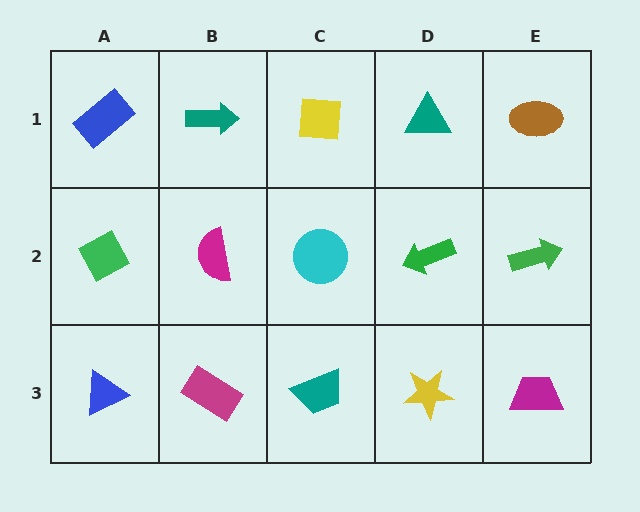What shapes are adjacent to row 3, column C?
A cyan circle (row 2, column C), a magenta rectangle (row 3, column B), a yellow star (row 3, column D).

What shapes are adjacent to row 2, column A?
A blue rectangle (row 1, column A), a blue triangle (row 3, column A), a magenta semicircle (row 2, column B).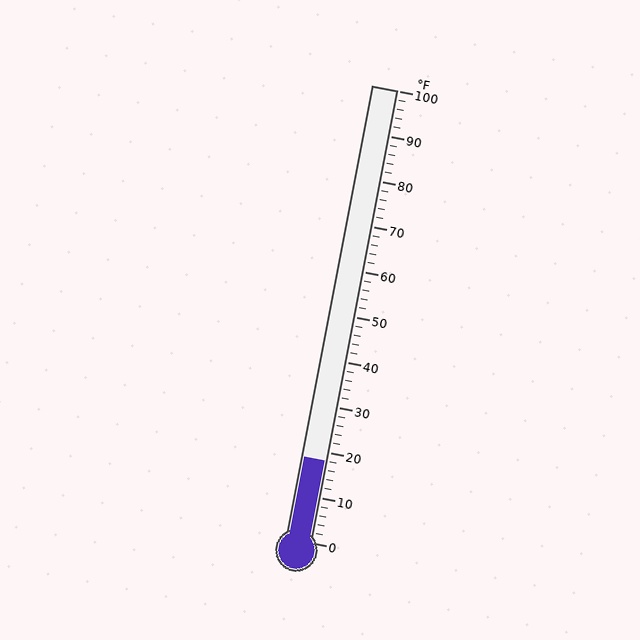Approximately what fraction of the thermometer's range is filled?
The thermometer is filled to approximately 20% of its range.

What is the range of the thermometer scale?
The thermometer scale ranges from 0°F to 100°F.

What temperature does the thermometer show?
The thermometer shows approximately 18°F.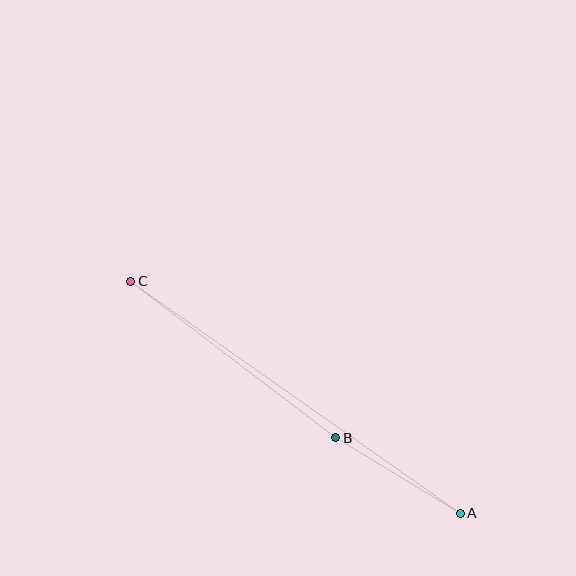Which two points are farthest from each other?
Points A and C are farthest from each other.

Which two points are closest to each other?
Points A and B are closest to each other.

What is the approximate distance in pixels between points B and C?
The distance between B and C is approximately 258 pixels.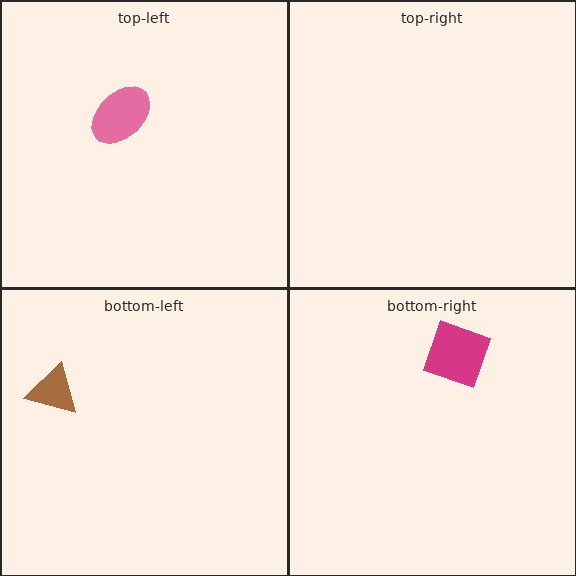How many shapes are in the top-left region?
1.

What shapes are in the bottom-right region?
The magenta diamond.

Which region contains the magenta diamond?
The bottom-right region.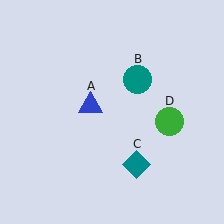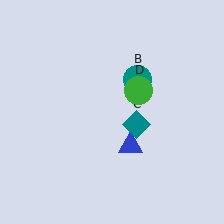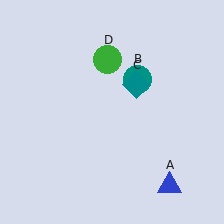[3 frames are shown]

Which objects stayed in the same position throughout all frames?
Teal circle (object B) remained stationary.